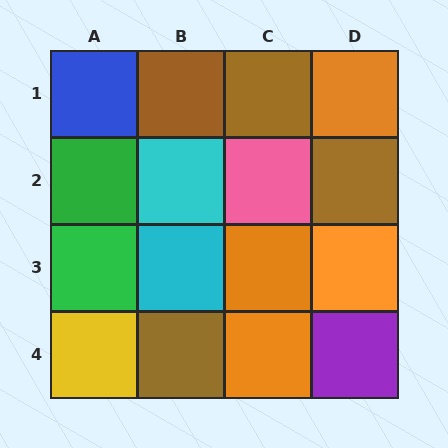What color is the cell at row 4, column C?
Orange.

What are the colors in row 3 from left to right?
Green, cyan, orange, orange.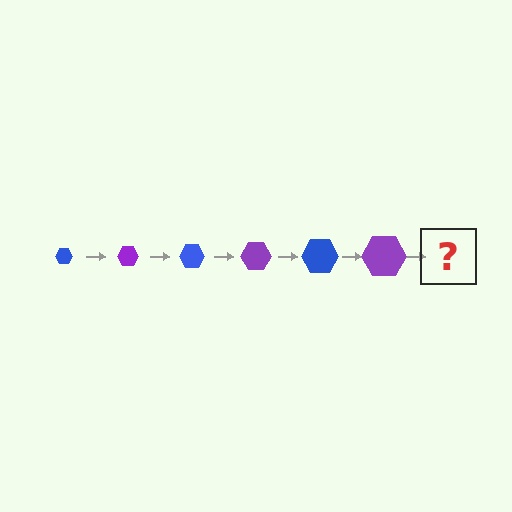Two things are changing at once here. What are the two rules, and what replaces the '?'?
The two rules are that the hexagon grows larger each step and the color cycles through blue and purple. The '?' should be a blue hexagon, larger than the previous one.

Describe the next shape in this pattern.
It should be a blue hexagon, larger than the previous one.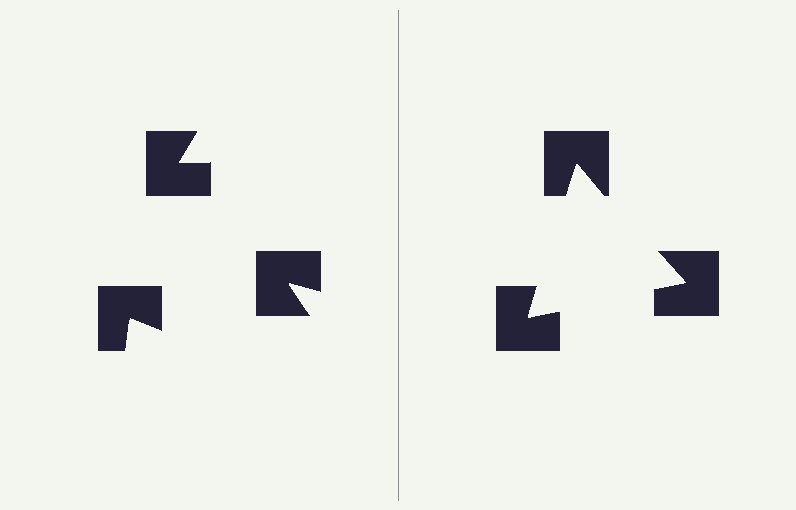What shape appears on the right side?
An illusory triangle.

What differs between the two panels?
The notched squares are positioned identically on both sides; only the wedge orientations differ. On the right they align to a triangle; on the left they are misaligned.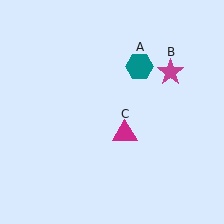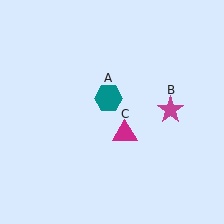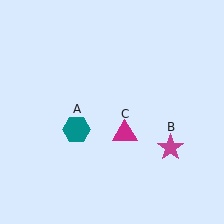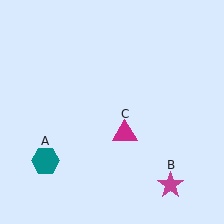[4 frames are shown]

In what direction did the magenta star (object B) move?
The magenta star (object B) moved down.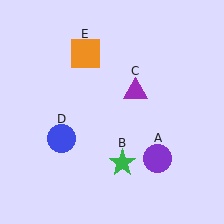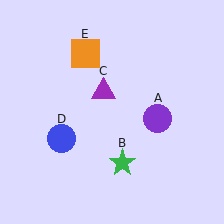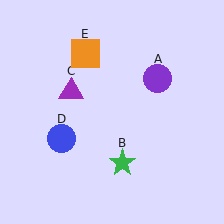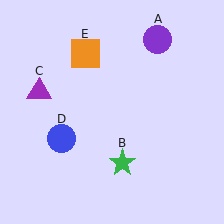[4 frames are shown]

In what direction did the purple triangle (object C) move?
The purple triangle (object C) moved left.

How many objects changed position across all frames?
2 objects changed position: purple circle (object A), purple triangle (object C).